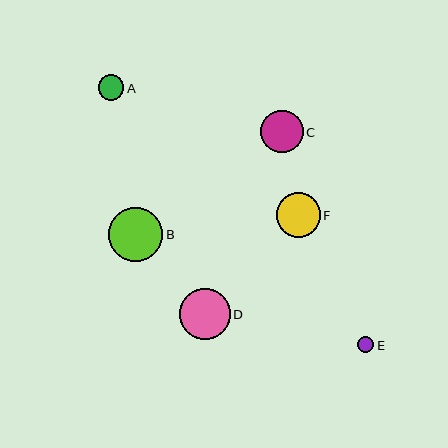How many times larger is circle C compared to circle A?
Circle C is approximately 1.6 times the size of circle A.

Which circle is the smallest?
Circle E is the smallest with a size of approximately 16 pixels.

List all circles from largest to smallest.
From largest to smallest: B, D, F, C, A, E.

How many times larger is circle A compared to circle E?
Circle A is approximately 1.6 times the size of circle E.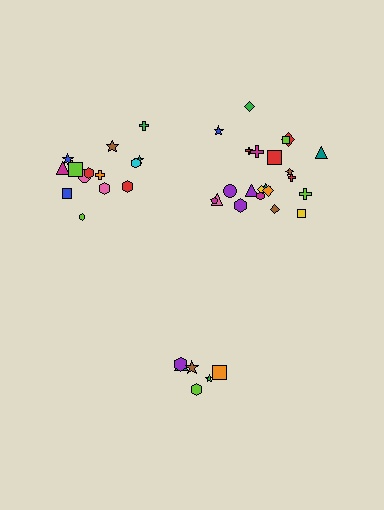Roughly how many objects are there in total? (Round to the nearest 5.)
Roughly 45 objects in total.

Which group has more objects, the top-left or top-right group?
The top-right group.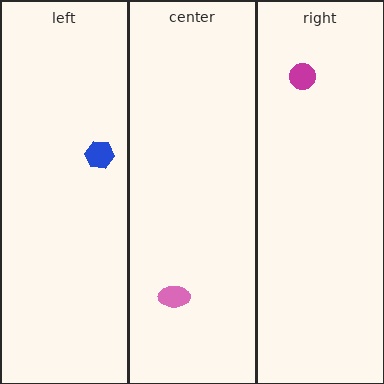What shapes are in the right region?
The magenta circle.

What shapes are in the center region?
The pink ellipse.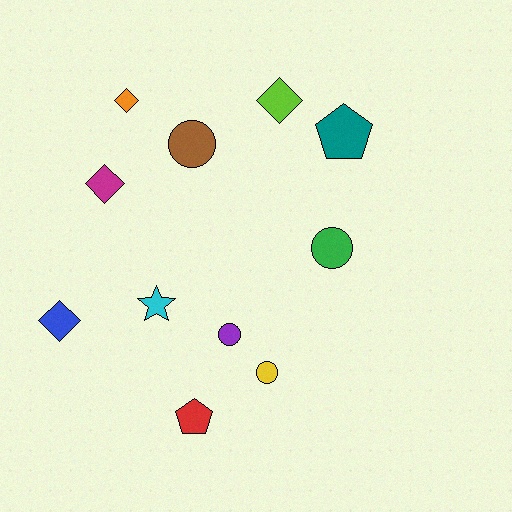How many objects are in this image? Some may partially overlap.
There are 11 objects.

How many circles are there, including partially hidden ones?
There are 4 circles.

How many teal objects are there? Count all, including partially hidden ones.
There is 1 teal object.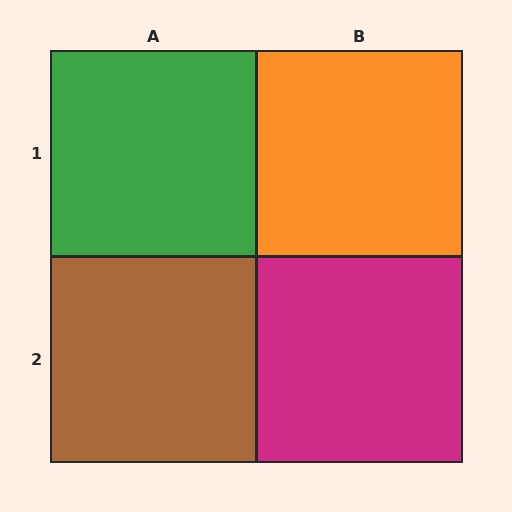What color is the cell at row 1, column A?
Green.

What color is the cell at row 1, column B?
Orange.